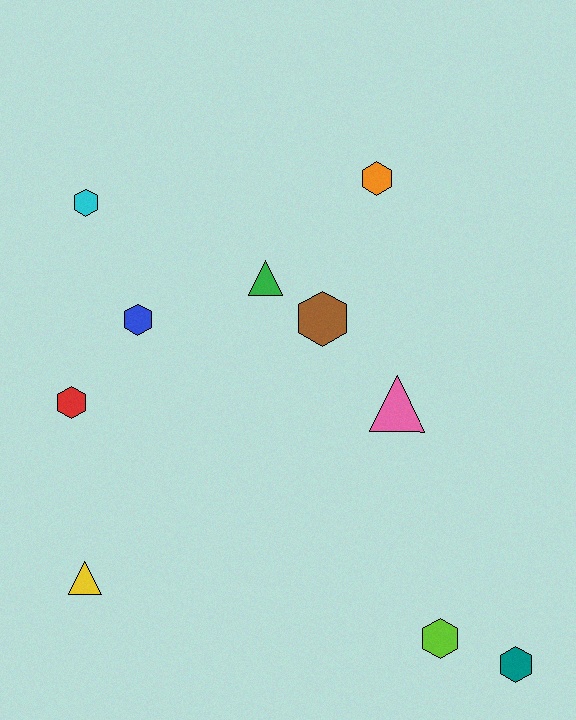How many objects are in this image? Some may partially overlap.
There are 10 objects.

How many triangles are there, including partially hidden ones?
There are 3 triangles.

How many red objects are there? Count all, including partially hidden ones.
There is 1 red object.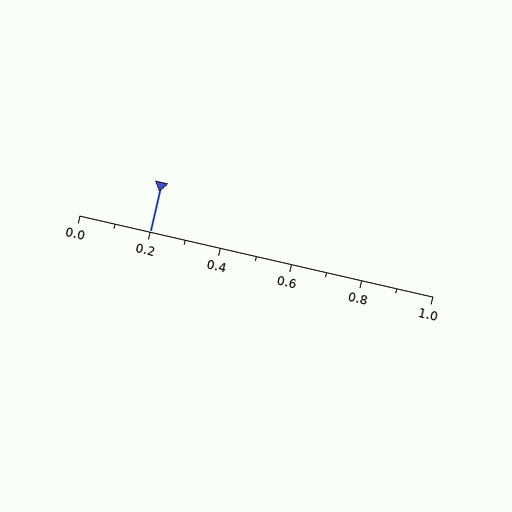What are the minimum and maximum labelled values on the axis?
The axis runs from 0.0 to 1.0.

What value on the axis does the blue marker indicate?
The marker indicates approximately 0.2.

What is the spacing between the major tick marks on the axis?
The major ticks are spaced 0.2 apart.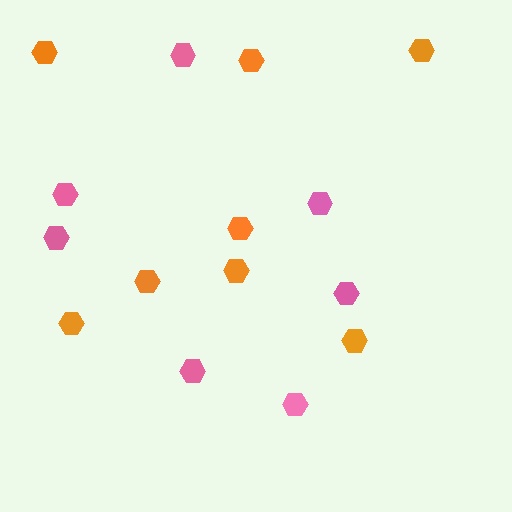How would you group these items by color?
There are 2 groups: one group of orange hexagons (8) and one group of pink hexagons (7).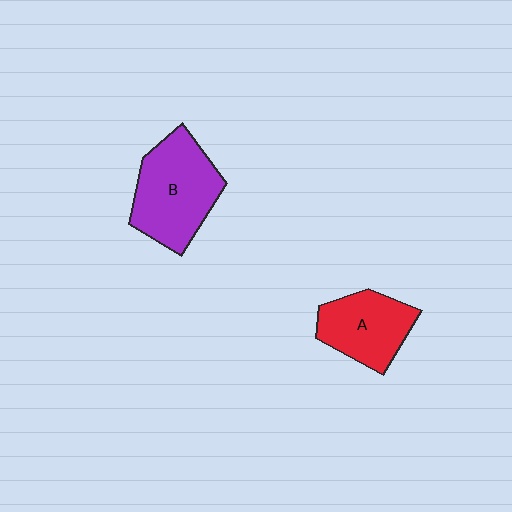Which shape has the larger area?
Shape B (purple).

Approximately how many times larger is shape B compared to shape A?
Approximately 1.4 times.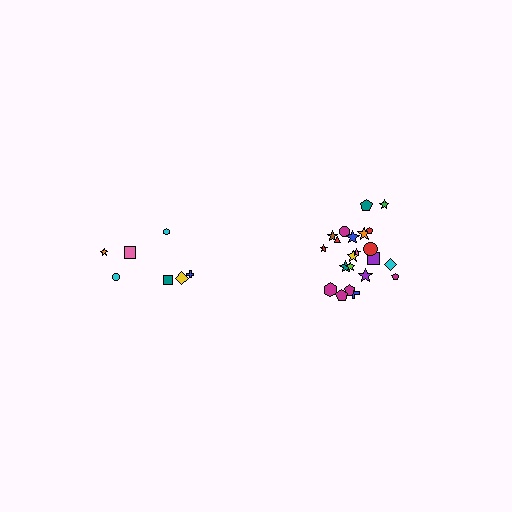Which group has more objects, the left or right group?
The right group.